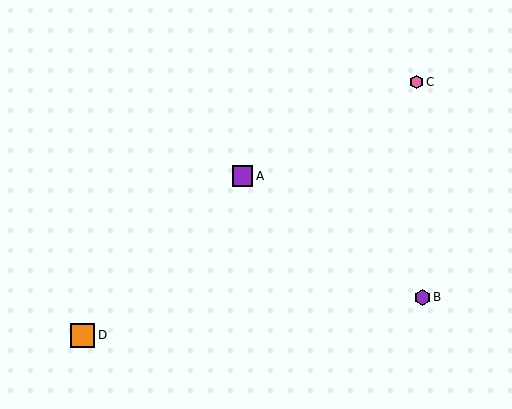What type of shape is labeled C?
Shape C is a pink hexagon.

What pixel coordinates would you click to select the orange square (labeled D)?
Click at (83, 335) to select the orange square D.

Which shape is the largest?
The orange square (labeled D) is the largest.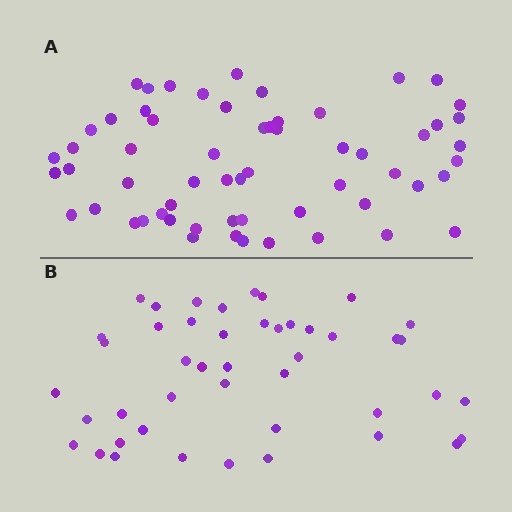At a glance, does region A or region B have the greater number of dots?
Region A (the top region) has more dots.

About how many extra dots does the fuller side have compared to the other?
Region A has approximately 15 more dots than region B.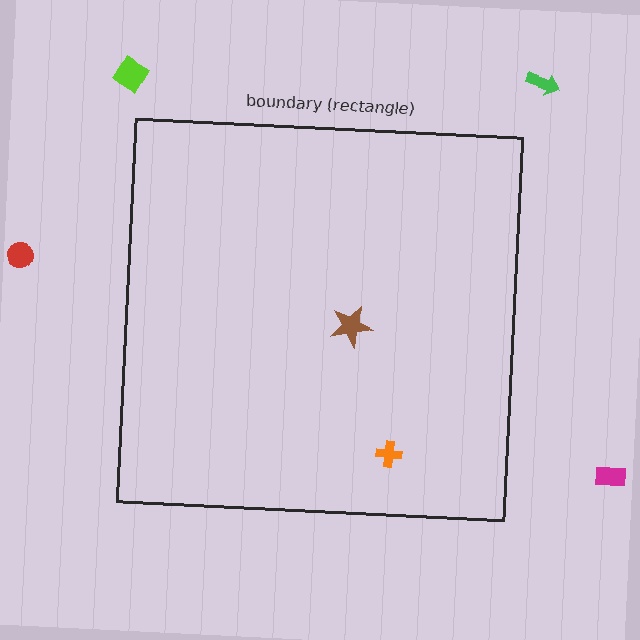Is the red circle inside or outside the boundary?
Outside.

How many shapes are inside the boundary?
2 inside, 4 outside.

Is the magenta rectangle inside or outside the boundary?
Outside.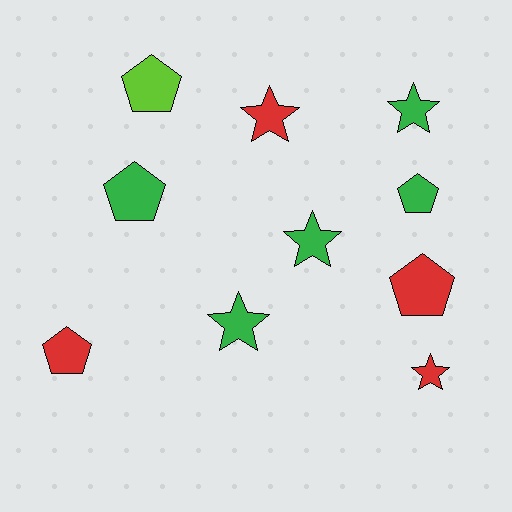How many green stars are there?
There are 3 green stars.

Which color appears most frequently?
Green, with 5 objects.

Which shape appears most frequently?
Star, with 5 objects.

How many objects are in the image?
There are 10 objects.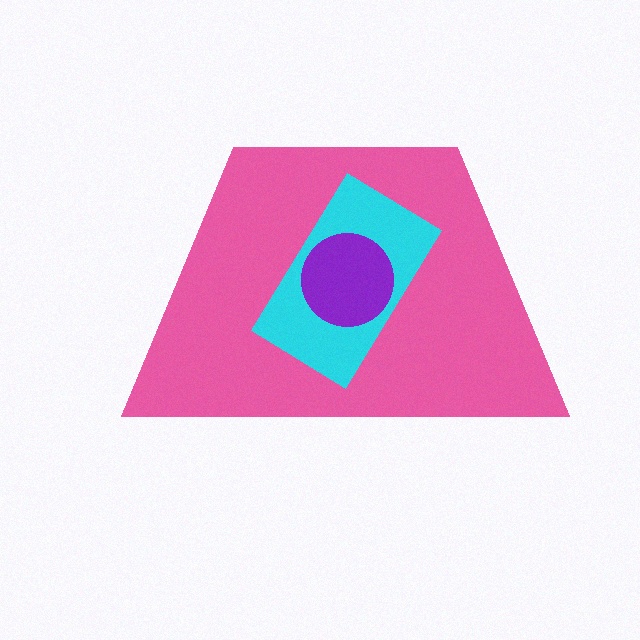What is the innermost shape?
The purple circle.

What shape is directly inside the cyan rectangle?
The purple circle.